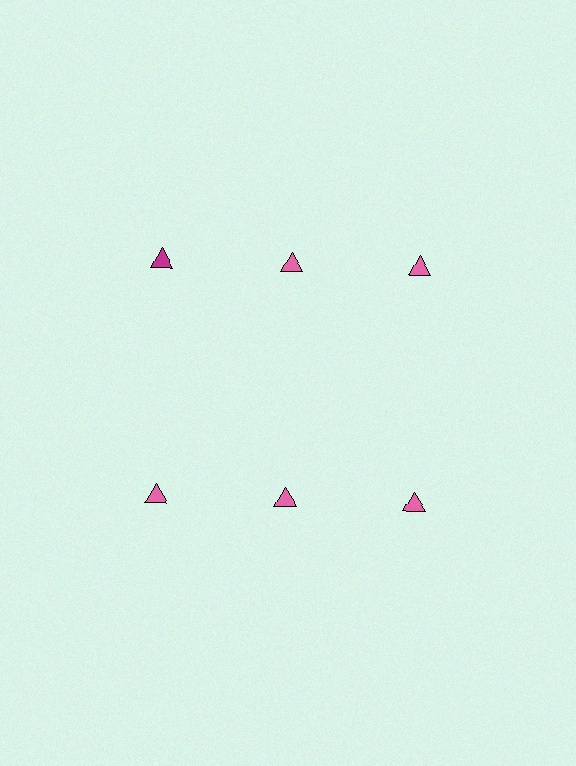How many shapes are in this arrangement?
There are 6 shapes arranged in a grid pattern.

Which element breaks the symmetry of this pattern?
The magenta triangle in the top row, leftmost column breaks the symmetry. All other shapes are pink triangles.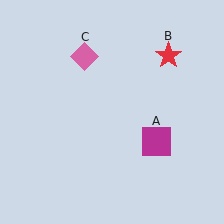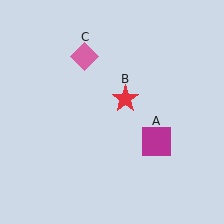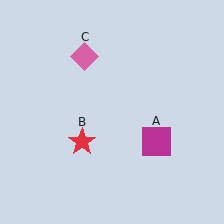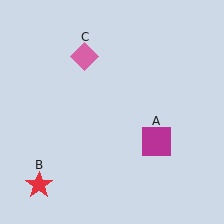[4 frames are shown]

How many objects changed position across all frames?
1 object changed position: red star (object B).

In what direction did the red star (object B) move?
The red star (object B) moved down and to the left.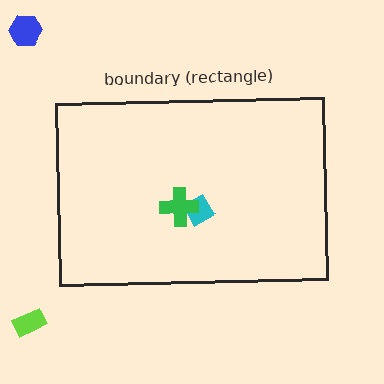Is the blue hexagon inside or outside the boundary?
Outside.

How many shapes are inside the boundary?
2 inside, 2 outside.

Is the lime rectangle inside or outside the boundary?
Outside.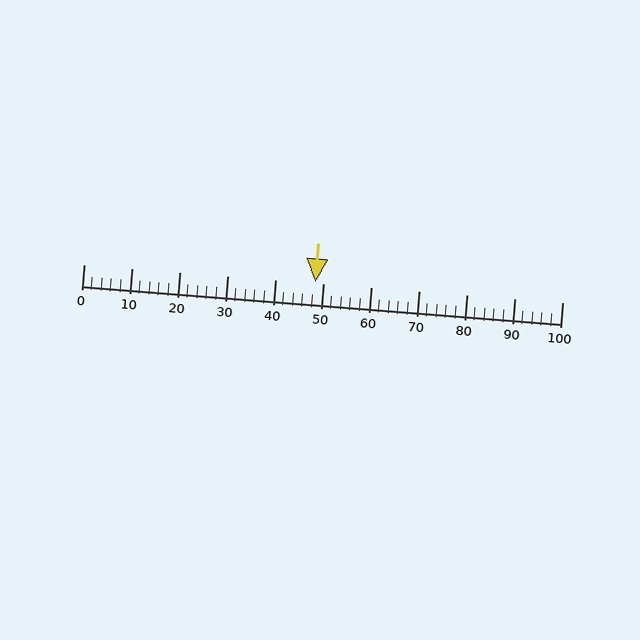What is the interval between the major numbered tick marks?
The major tick marks are spaced 10 units apart.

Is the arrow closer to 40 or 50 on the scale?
The arrow is closer to 50.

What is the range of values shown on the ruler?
The ruler shows values from 0 to 100.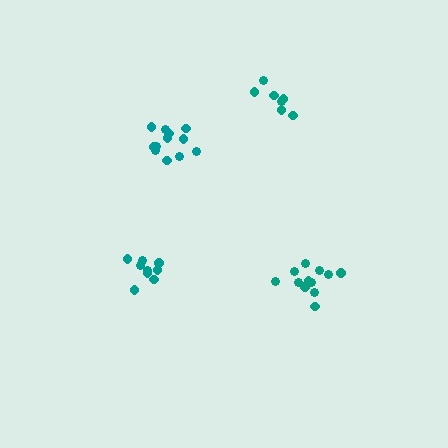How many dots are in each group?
Group 1: 7 dots, Group 2: 9 dots, Group 3: 12 dots, Group 4: 12 dots (40 total).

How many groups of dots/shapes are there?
There are 4 groups.